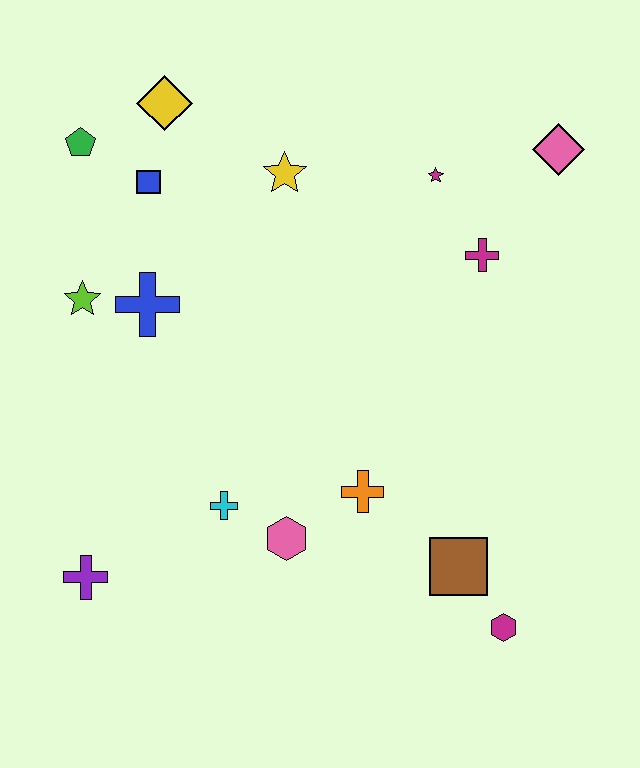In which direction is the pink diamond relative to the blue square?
The pink diamond is to the right of the blue square.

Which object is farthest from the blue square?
The magenta hexagon is farthest from the blue square.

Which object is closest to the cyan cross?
The pink hexagon is closest to the cyan cross.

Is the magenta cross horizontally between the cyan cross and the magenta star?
No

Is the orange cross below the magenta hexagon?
No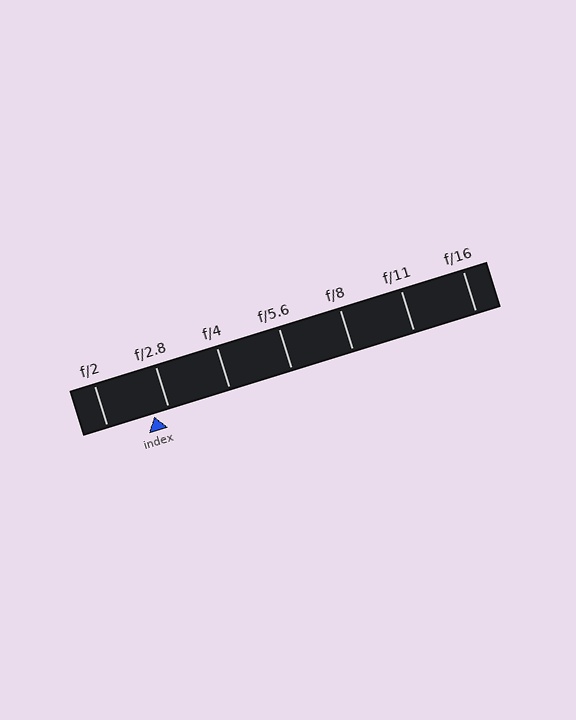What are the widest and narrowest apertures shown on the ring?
The widest aperture shown is f/2 and the narrowest is f/16.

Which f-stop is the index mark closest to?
The index mark is closest to f/2.8.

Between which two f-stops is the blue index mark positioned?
The index mark is between f/2 and f/2.8.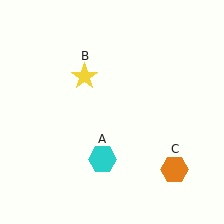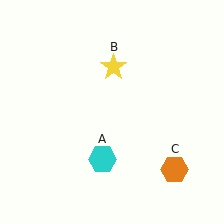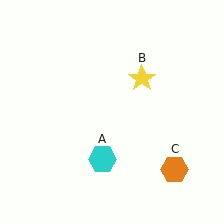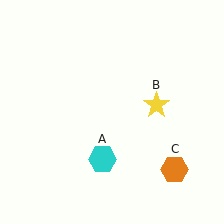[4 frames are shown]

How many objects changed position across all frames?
1 object changed position: yellow star (object B).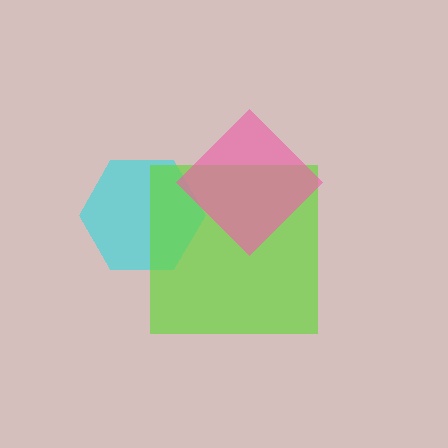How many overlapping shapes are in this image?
There are 3 overlapping shapes in the image.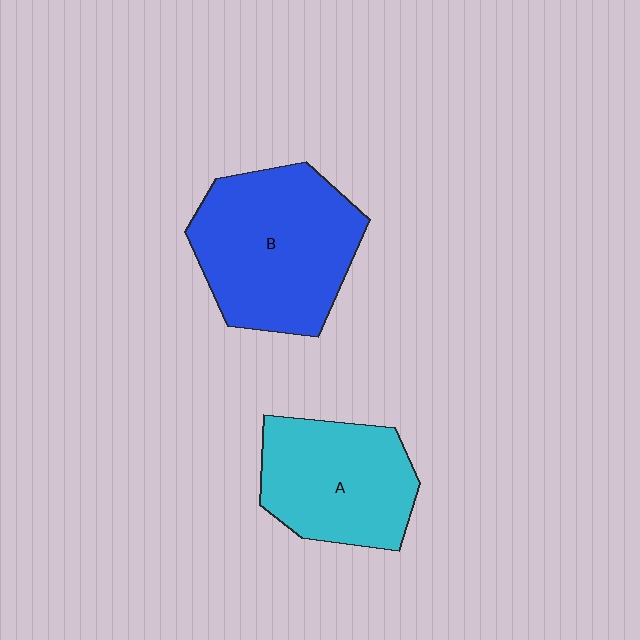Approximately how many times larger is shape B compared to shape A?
Approximately 1.3 times.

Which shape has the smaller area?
Shape A (cyan).